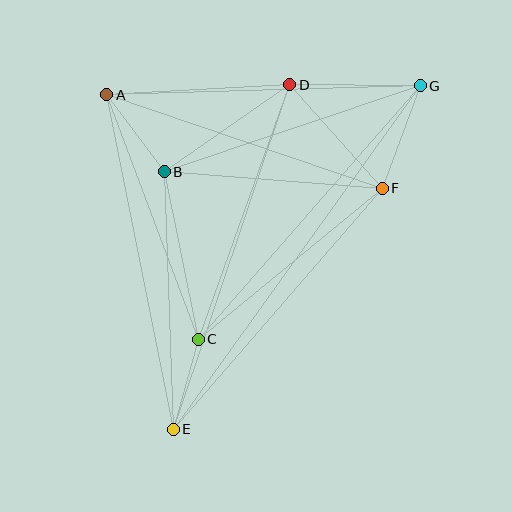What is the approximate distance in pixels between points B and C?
The distance between B and C is approximately 171 pixels.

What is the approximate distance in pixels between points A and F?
The distance between A and F is approximately 291 pixels.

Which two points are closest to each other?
Points C and E are closest to each other.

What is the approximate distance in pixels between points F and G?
The distance between F and G is approximately 109 pixels.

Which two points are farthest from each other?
Points E and G are farthest from each other.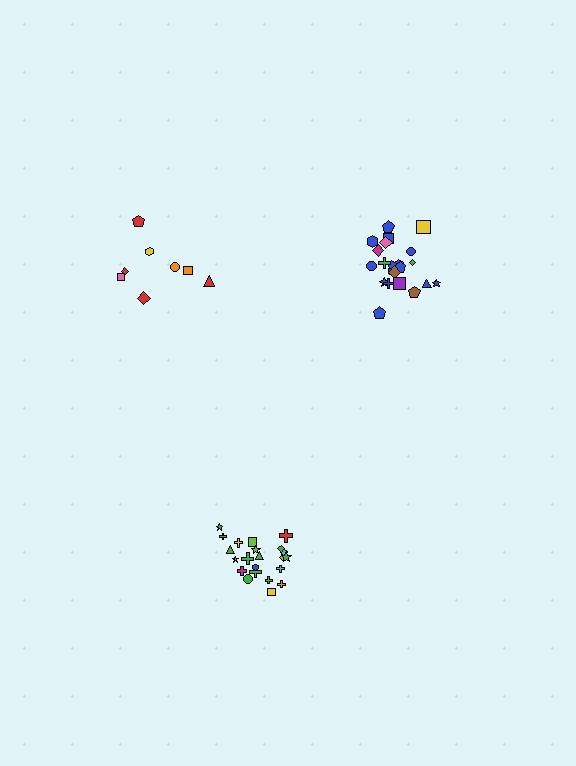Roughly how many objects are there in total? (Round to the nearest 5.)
Roughly 50 objects in total.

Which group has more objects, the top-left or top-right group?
The top-right group.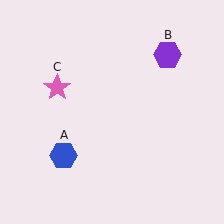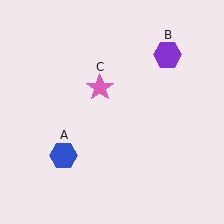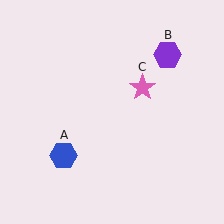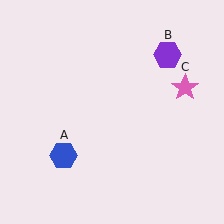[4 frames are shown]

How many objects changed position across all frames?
1 object changed position: pink star (object C).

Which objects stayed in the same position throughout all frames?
Blue hexagon (object A) and purple hexagon (object B) remained stationary.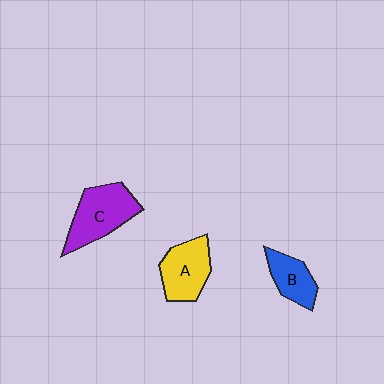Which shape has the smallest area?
Shape B (blue).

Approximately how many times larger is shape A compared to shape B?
Approximately 1.4 times.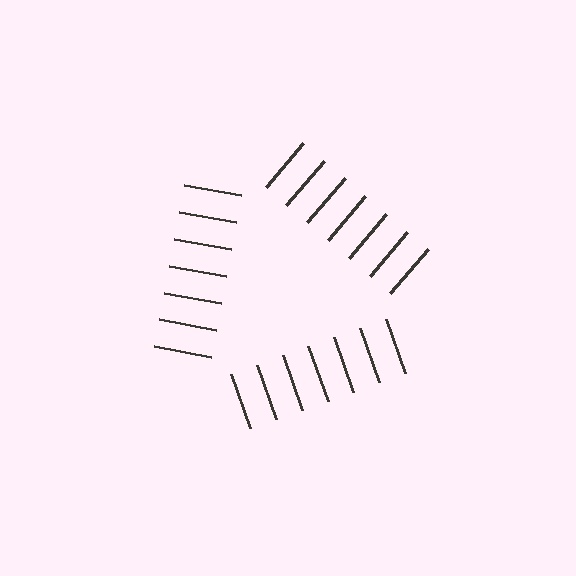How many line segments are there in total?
21 — 7 along each of the 3 edges.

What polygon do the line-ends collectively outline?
An illusory triangle — the line segments terminate on its edges but no continuous stroke is drawn.